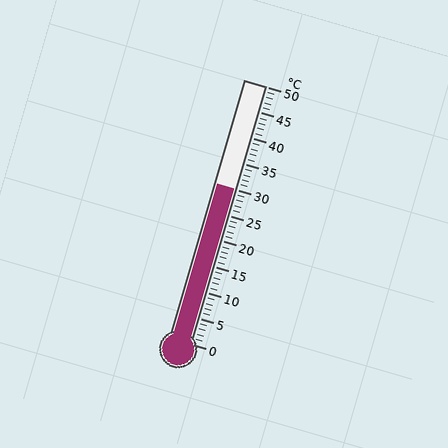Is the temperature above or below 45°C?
The temperature is below 45°C.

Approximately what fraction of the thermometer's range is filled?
The thermometer is filled to approximately 60% of its range.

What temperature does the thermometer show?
The thermometer shows approximately 30°C.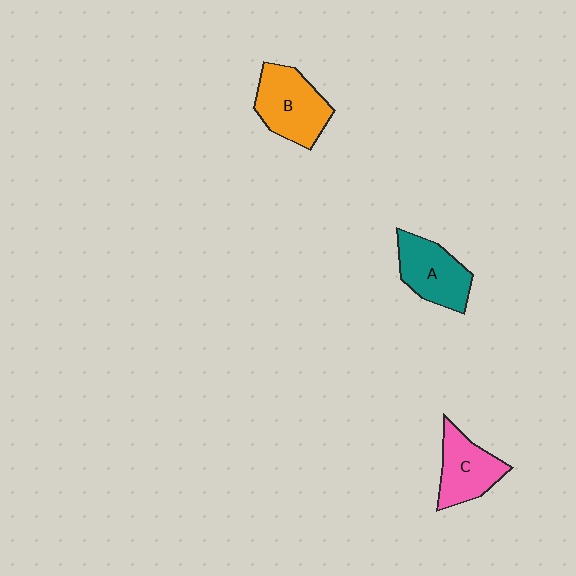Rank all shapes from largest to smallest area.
From largest to smallest: B (orange), A (teal), C (pink).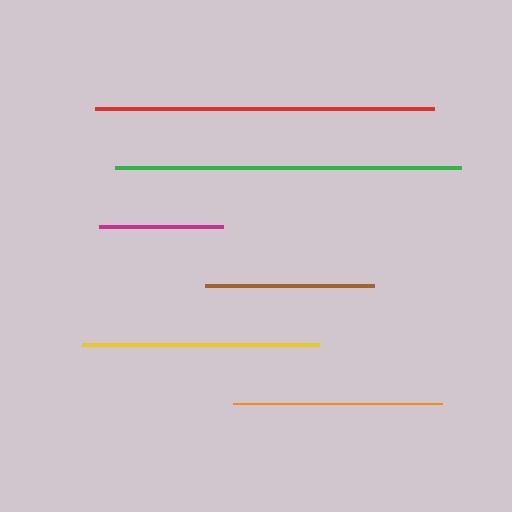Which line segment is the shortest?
The magenta line is the shortest at approximately 123 pixels.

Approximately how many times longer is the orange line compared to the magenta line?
The orange line is approximately 1.7 times the length of the magenta line.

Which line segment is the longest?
The green line is the longest at approximately 346 pixels.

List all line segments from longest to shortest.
From longest to shortest: green, red, yellow, orange, brown, magenta.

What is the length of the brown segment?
The brown segment is approximately 169 pixels long.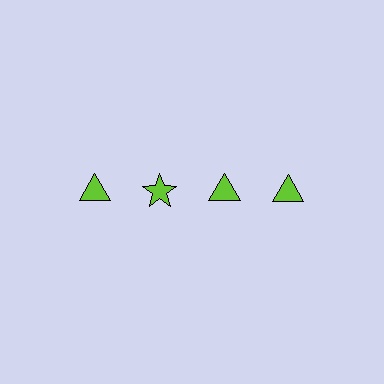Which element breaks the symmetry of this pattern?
The lime star in the top row, second from left column breaks the symmetry. All other shapes are lime triangles.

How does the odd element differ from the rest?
It has a different shape: star instead of triangle.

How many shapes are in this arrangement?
There are 4 shapes arranged in a grid pattern.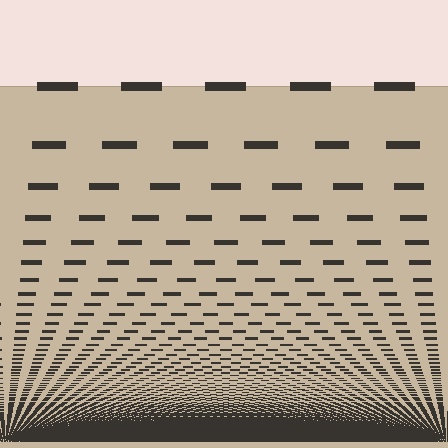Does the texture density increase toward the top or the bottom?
Density increases toward the bottom.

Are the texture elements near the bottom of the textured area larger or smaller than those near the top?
Smaller. The gradient is inverted — elements near the bottom are smaller and denser.